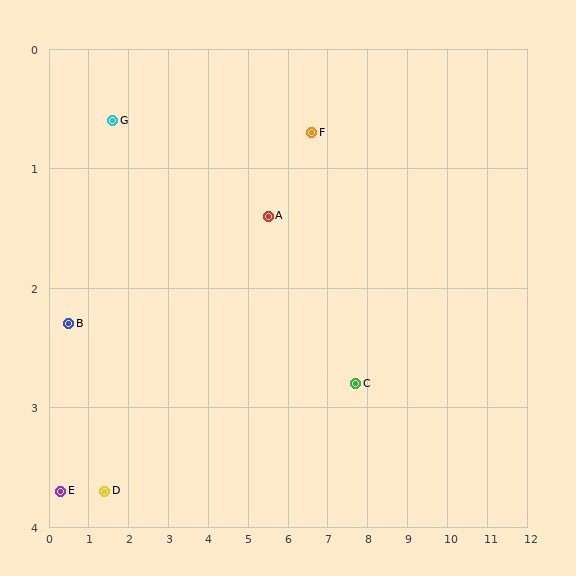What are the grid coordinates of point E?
Point E is at approximately (0.3, 3.7).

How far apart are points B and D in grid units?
Points B and D are about 1.7 grid units apart.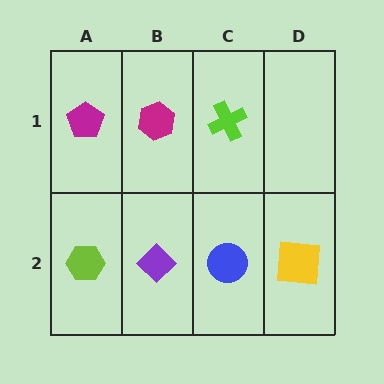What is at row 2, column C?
A blue circle.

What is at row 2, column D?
A yellow square.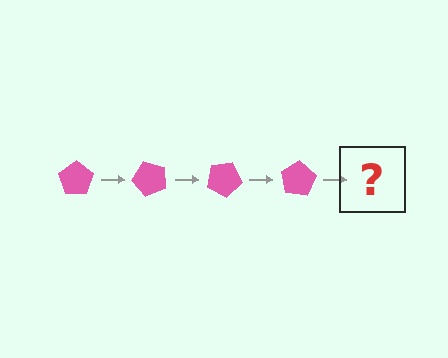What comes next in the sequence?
The next element should be a pink pentagon rotated 200 degrees.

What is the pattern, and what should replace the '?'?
The pattern is that the pentagon rotates 50 degrees each step. The '?' should be a pink pentagon rotated 200 degrees.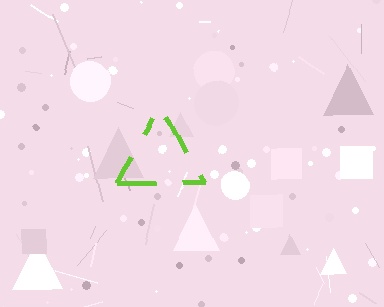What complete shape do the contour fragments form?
The contour fragments form a triangle.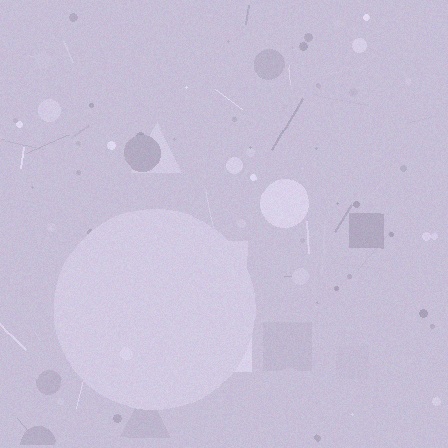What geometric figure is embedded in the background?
A circle is embedded in the background.